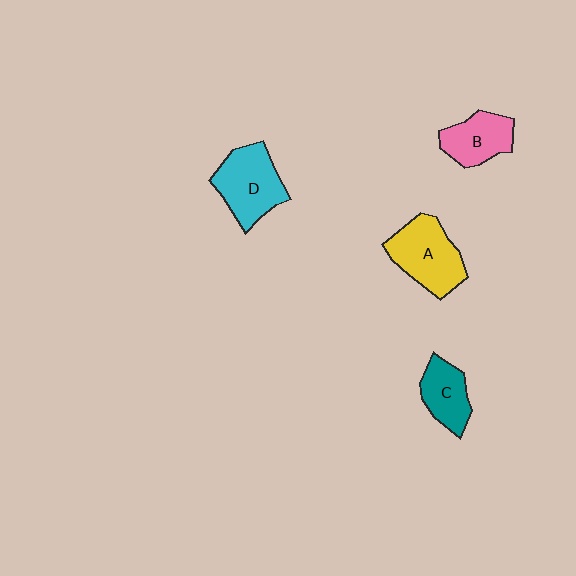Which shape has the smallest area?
Shape C (teal).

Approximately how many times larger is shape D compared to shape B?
Approximately 1.4 times.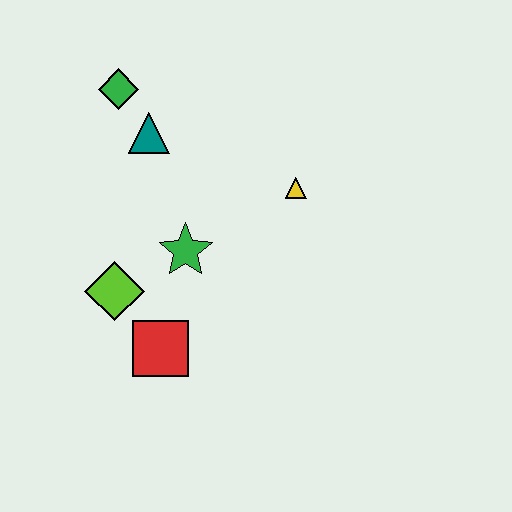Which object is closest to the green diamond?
The teal triangle is closest to the green diamond.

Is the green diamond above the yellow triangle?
Yes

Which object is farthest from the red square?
The green diamond is farthest from the red square.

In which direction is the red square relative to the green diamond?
The red square is below the green diamond.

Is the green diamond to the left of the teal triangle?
Yes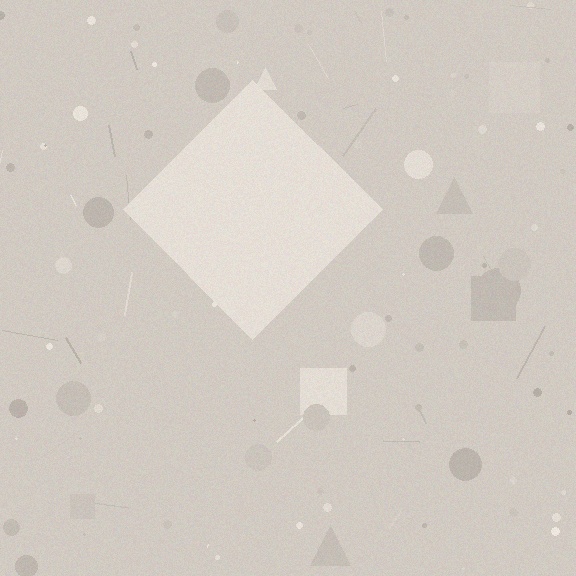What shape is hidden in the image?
A diamond is hidden in the image.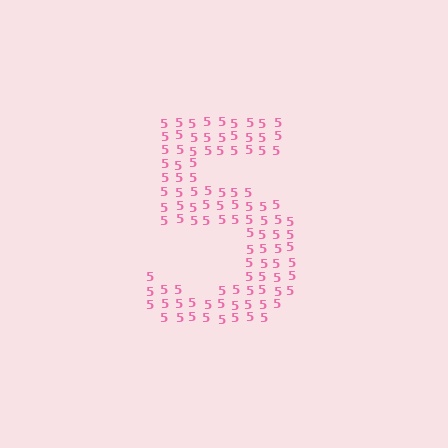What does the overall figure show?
The overall figure shows the digit 5.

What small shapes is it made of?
It is made of small digit 5's.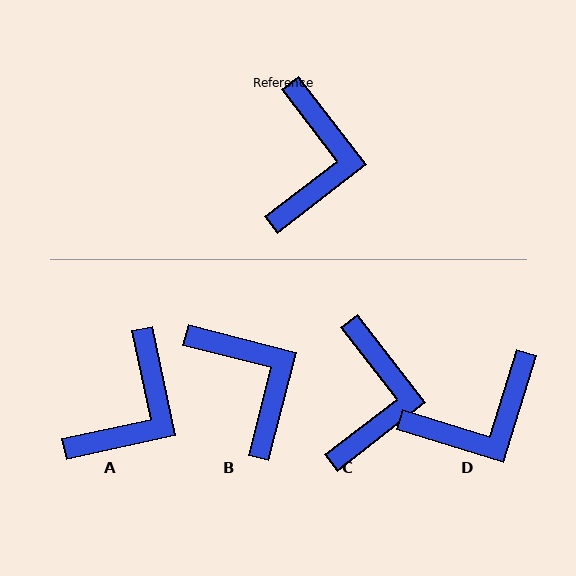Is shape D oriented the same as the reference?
No, it is off by about 55 degrees.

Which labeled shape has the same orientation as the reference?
C.